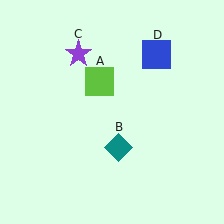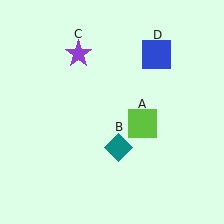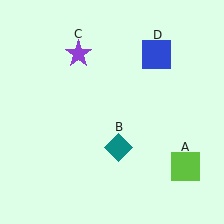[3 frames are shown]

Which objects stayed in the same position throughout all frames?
Teal diamond (object B) and purple star (object C) and blue square (object D) remained stationary.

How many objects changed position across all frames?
1 object changed position: lime square (object A).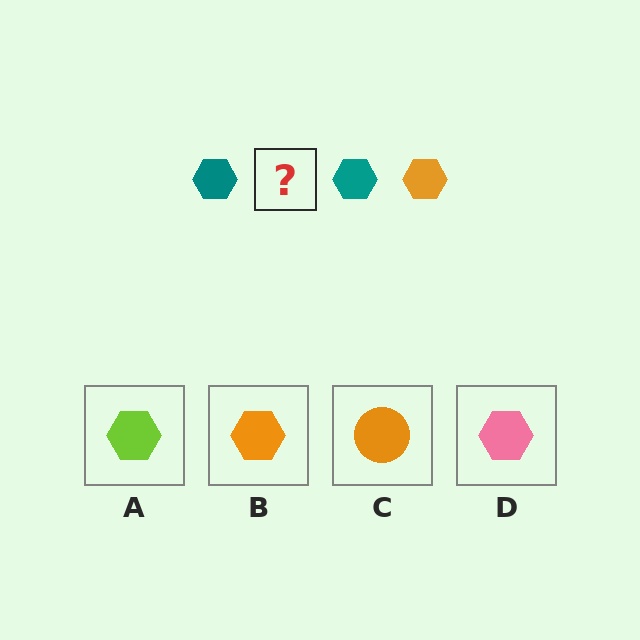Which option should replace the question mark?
Option B.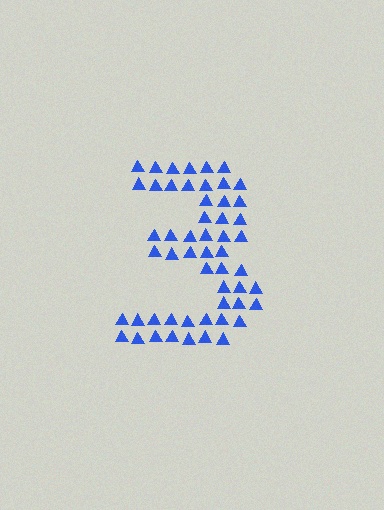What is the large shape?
The large shape is the digit 3.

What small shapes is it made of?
It is made of small triangles.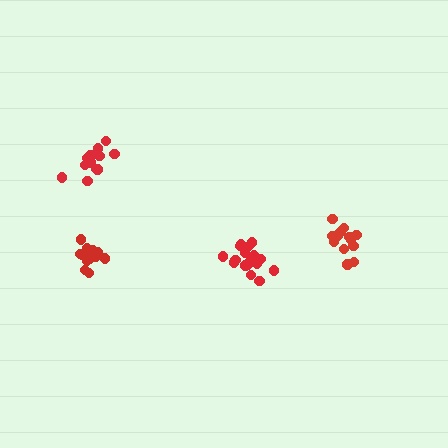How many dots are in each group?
Group 1: 13 dots, Group 2: 18 dots, Group 3: 13 dots, Group 4: 14 dots (58 total).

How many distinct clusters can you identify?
There are 4 distinct clusters.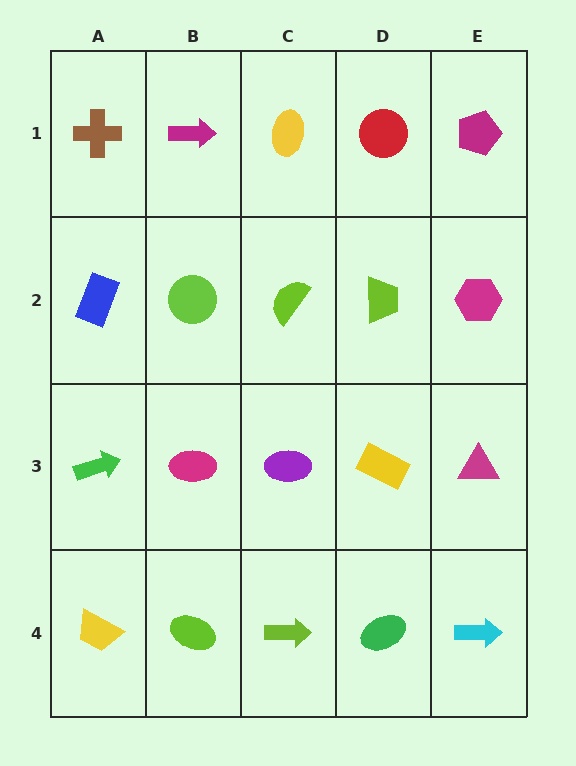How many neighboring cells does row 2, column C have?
4.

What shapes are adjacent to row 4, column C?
A purple ellipse (row 3, column C), a lime ellipse (row 4, column B), a green ellipse (row 4, column D).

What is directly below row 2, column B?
A magenta ellipse.